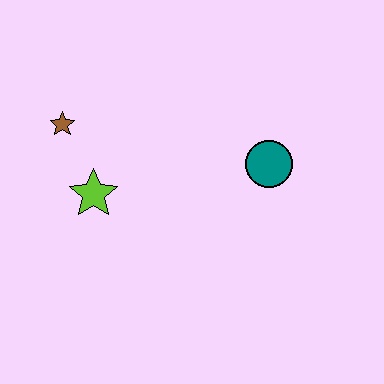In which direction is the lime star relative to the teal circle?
The lime star is to the left of the teal circle.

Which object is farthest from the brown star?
The teal circle is farthest from the brown star.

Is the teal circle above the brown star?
No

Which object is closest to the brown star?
The lime star is closest to the brown star.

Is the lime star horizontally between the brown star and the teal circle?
Yes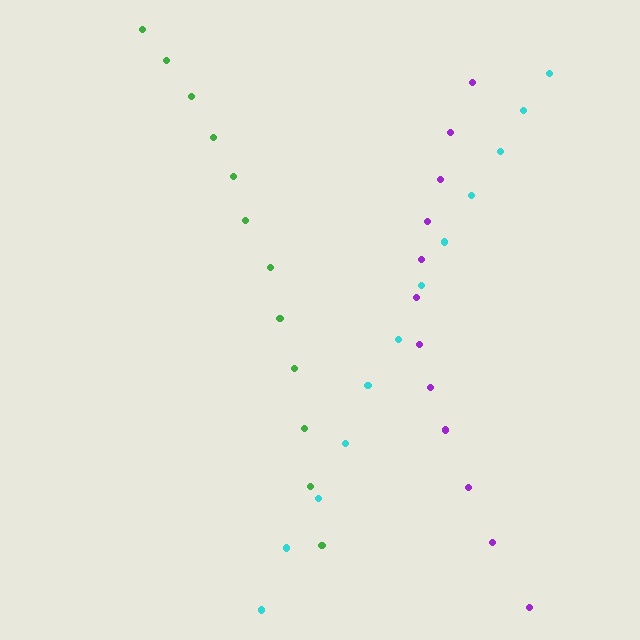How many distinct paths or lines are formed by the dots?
There are 3 distinct paths.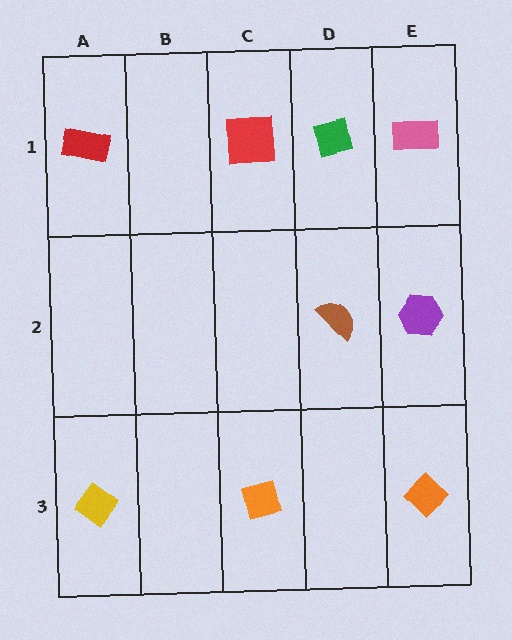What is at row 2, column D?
A brown semicircle.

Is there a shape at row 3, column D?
No, that cell is empty.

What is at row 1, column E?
A pink rectangle.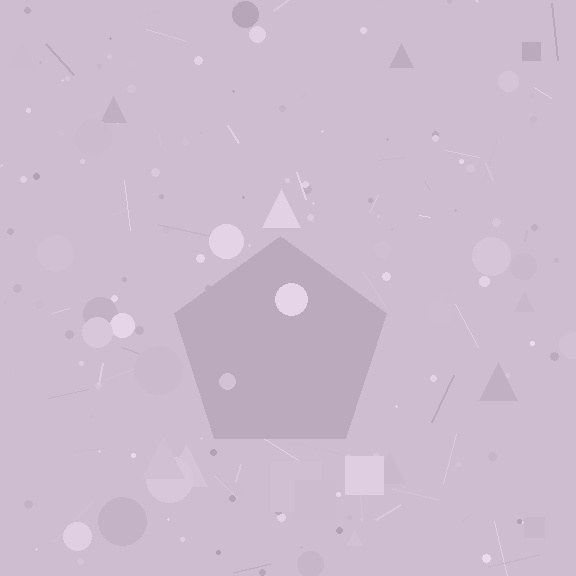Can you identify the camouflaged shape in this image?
The camouflaged shape is a pentagon.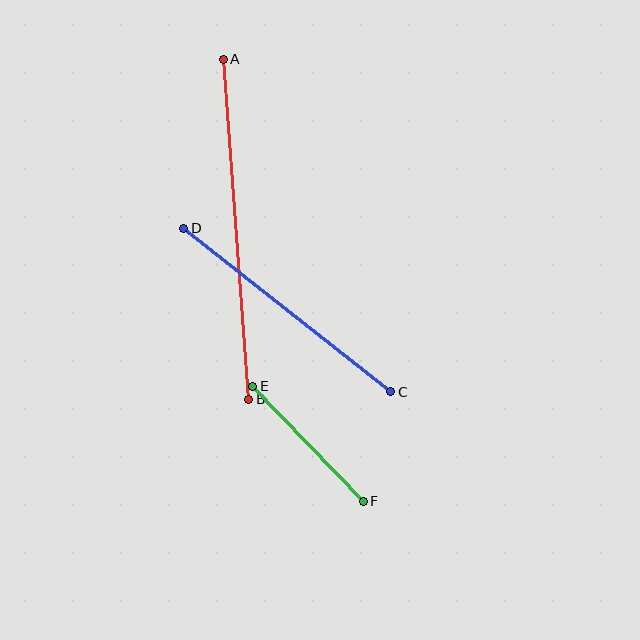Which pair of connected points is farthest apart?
Points A and B are farthest apart.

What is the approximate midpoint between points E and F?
The midpoint is at approximately (308, 444) pixels.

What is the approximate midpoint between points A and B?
The midpoint is at approximately (236, 229) pixels.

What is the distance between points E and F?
The distance is approximately 159 pixels.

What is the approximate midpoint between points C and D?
The midpoint is at approximately (287, 310) pixels.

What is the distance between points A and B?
The distance is approximately 341 pixels.